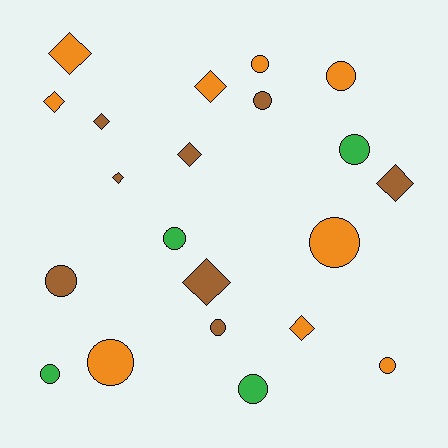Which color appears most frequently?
Orange, with 9 objects.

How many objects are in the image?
There are 21 objects.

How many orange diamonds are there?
There are 4 orange diamonds.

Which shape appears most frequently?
Circle, with 12 objects.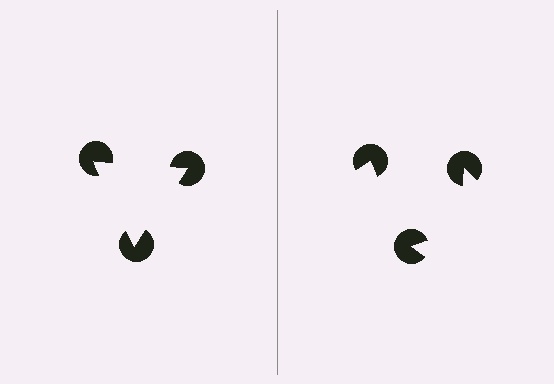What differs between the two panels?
The pac-man discs are positioned identically on both sides; only the wedge orientations differ. On the left they align to a triangle; on the right they are misaligned.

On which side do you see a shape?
An illusory triangle appears on the left side. On the right side the wedge cuts are rotated, so no coherent shape forms.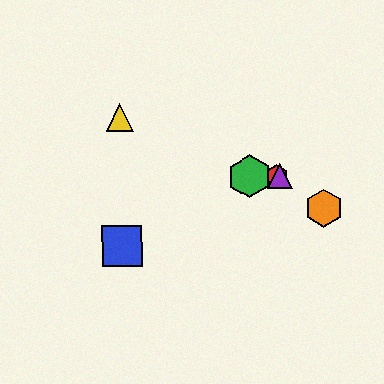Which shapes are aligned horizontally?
The red hexagon, the green hexagon, the purple triangle are aligned horizontally.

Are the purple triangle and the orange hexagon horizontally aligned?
No, the purple triangle is at y≈176 and the orange hexagon is at y≈208.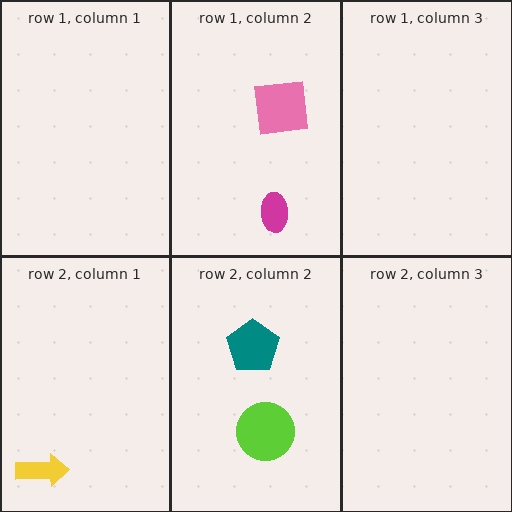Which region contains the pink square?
The row 1, column 2 region.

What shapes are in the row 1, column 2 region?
The pink square, the magenta ellipse.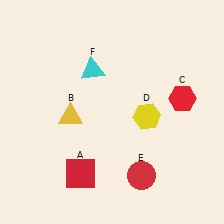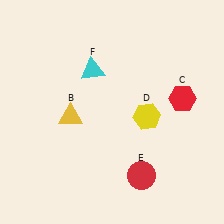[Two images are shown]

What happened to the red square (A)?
The red square (A) was removed in Image 2. It was in the bottom-left area of Image 1.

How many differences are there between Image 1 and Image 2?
There is 1 difference between the two images.